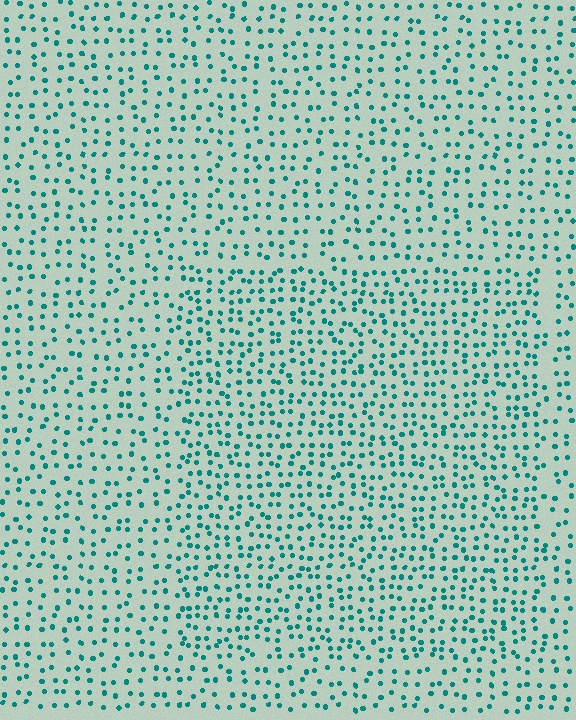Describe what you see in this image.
The image contains small teal elements arranged at two different densities. A rectangle-shaped region is visible where the elements are more densely packed than the surrounding area.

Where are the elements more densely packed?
The elements are more densely packed inside the rectangle boundary.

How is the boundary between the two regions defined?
The boundary is defined by a change in element density (approximately 1.5x ratio). All elements are the same color, size, and shape.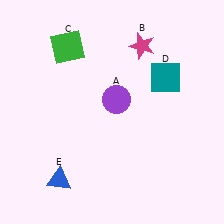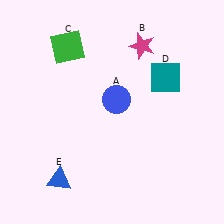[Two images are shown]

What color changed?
The circle (A) changed from purple in Image 1 to blue in Image 2.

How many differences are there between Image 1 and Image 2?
There is 1 difference between the two images.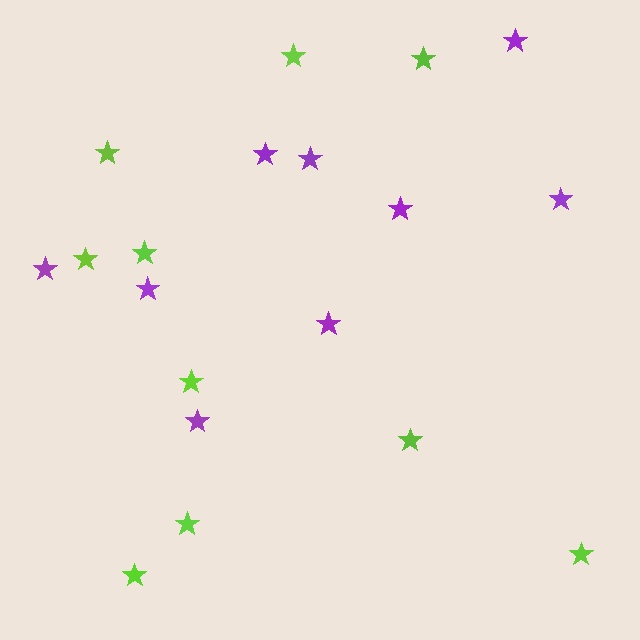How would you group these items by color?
There are 2 groups: one group of lime stars (10) and one group of purple stars (9).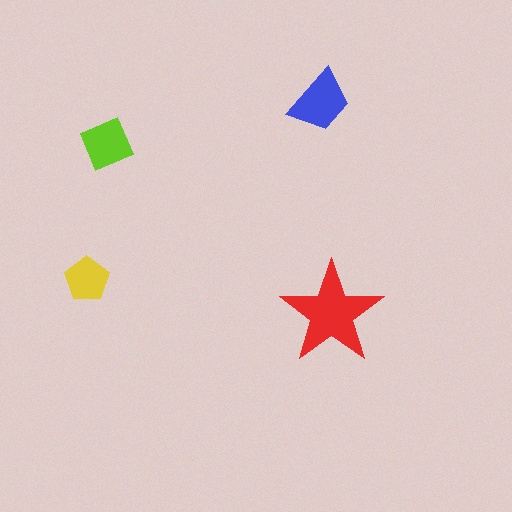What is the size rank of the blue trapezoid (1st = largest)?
2nd.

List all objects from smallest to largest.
The yellow pentagon, the lime square, the blue trapezoid, the red star.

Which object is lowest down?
The red star is bottommost.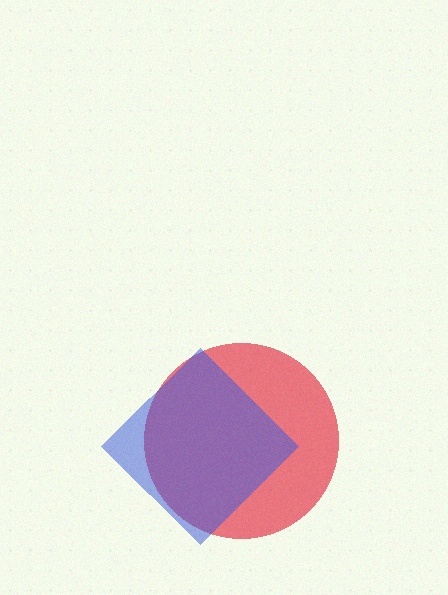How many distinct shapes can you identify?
There are 2 distinct shapes: a red circle, a blue diamond.